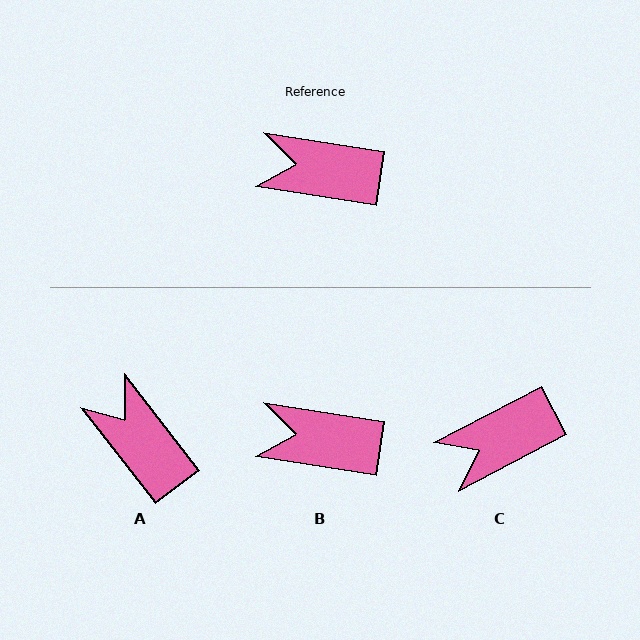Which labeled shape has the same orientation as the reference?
B.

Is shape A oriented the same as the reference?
No, it is off by about 43 degrees.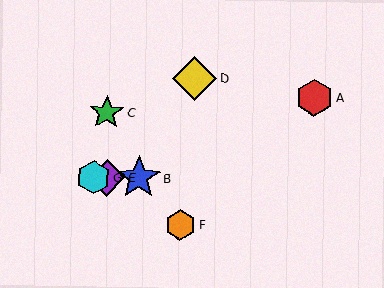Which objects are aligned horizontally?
Objects B, E, G are aligned horizontally.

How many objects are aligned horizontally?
3 objects (B, E, G) are aligned horizontally.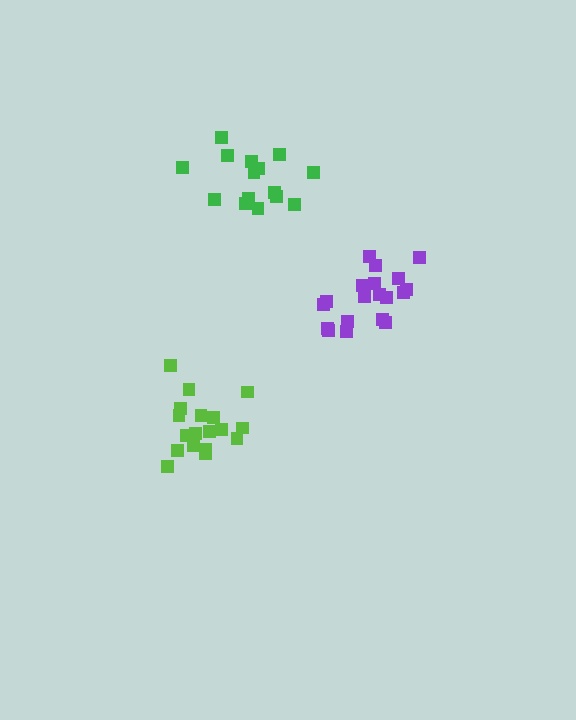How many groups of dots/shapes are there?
There are 3 groups.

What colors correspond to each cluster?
The clusters are colored: purple, lime, green.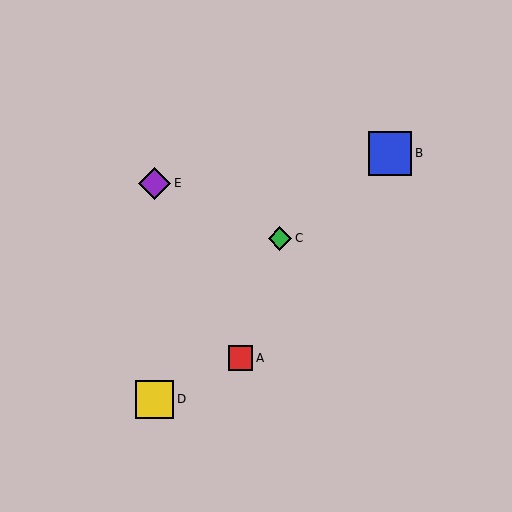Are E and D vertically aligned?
Yes, both are at x≈155.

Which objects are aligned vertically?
Objects D, E are aligned vertically.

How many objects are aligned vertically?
2 objects (D, E) are aligned vertically.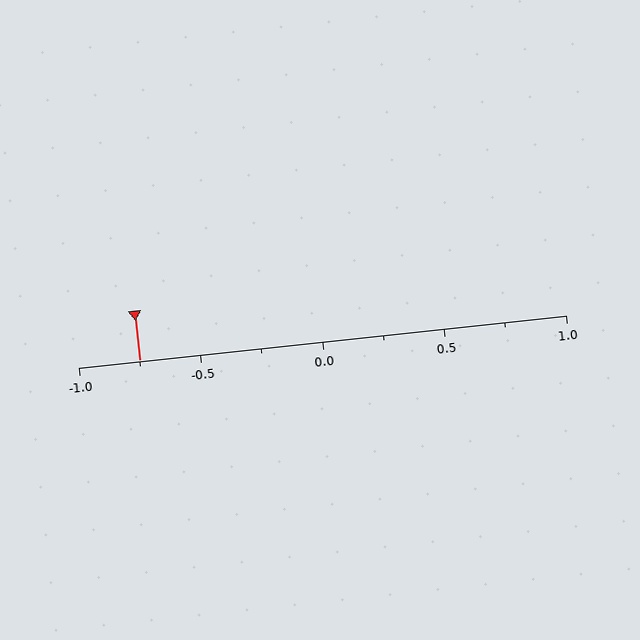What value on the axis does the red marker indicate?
The marker indicates approximately -0.75.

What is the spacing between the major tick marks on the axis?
The major ticks are spaced 0.5 apart.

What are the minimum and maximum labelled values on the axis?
The axis runs from -1.0 to 1.0.